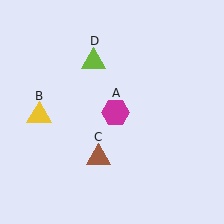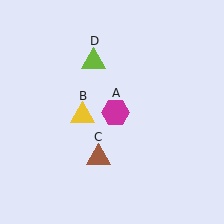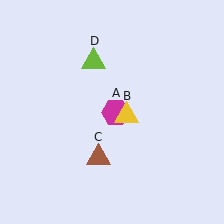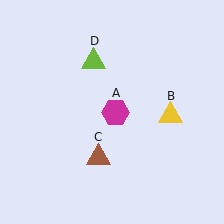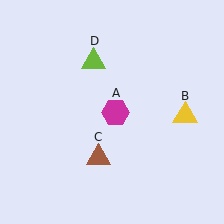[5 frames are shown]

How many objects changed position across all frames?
1 object changed position: yellow triangle (object B).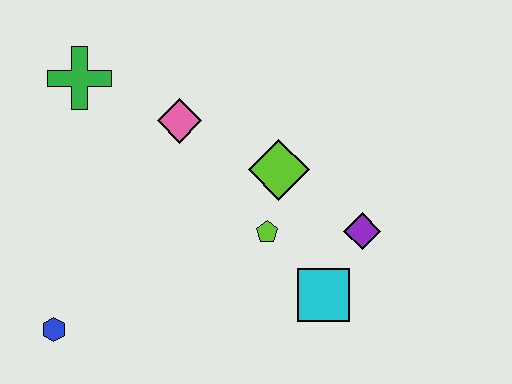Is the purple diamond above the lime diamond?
No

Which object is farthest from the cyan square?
The green cross is farthest from the cyan square.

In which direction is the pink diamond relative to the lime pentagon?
The pink diamond is above the lime pentagon.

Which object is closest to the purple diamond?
The cyan square is closest to the purple diamond.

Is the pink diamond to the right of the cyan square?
No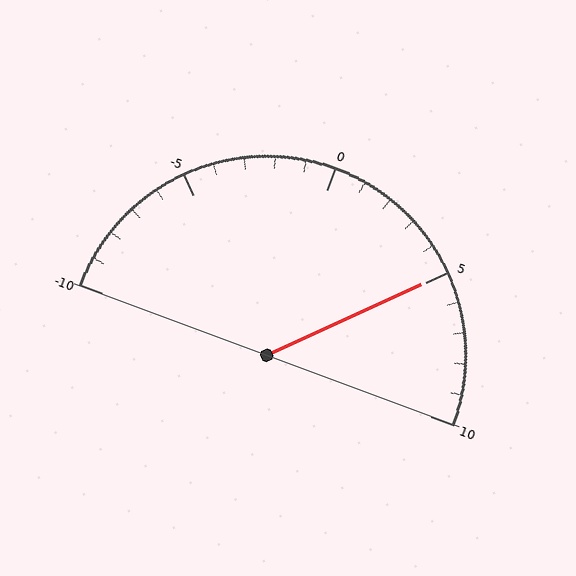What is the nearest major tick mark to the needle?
The nearest major tick mark is 5.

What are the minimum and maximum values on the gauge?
The gauge ranges from -10 to 10.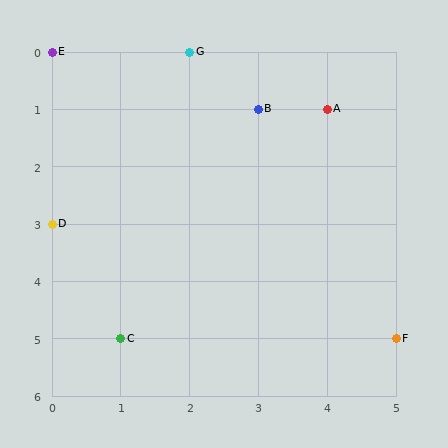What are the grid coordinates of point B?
Point B is at grid coordinates (3, 1).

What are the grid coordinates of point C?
Point C is at grid coordinates (1, 5).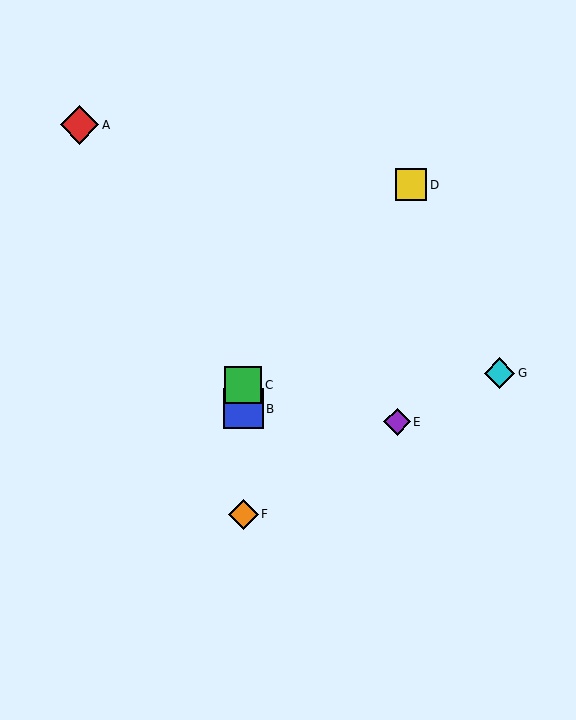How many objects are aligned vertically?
3 objects (B, C, F) are aligned vertically.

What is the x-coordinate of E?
Object E is at x≈397.